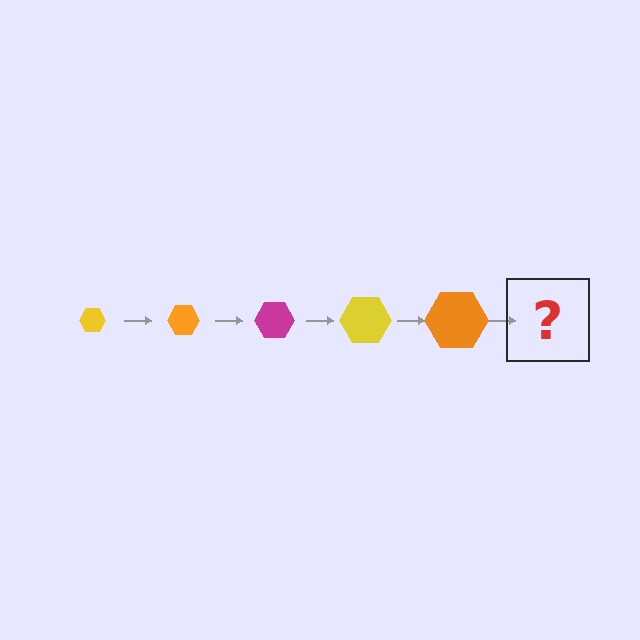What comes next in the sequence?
The next element should be a magenta hexagon, larger than the previous one.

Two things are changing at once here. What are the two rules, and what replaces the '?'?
The two rules are that the hexagon grows larger each step and the color cycles through yellow, orange, and magenta. The '?' should be a magenta hexagon, larger than the previous one.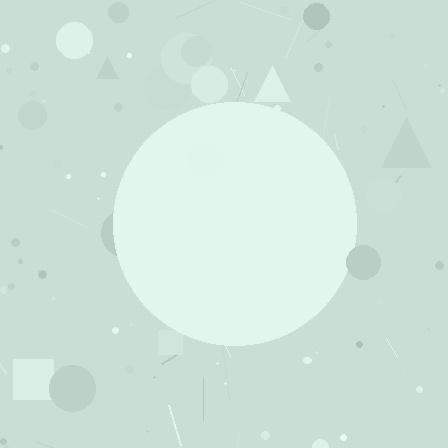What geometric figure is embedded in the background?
A circle is embedded in the background.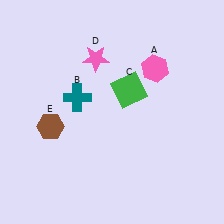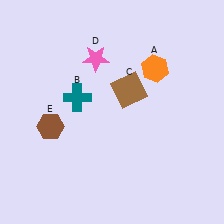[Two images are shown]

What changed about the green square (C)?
In Image 1, C is green. In Image 2, it changed to brown.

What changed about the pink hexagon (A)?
In Image 1, A is pink. In Image 2, it changed to orange.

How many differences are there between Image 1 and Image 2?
There are 2 differences between the two images.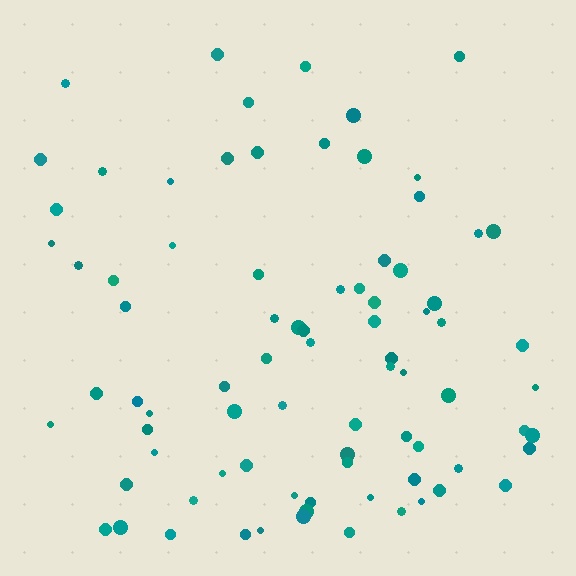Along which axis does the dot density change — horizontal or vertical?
Vertical.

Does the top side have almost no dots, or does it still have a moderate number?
Still a moderate number, just noticeably fewer than the bottom.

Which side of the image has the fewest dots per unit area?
The top.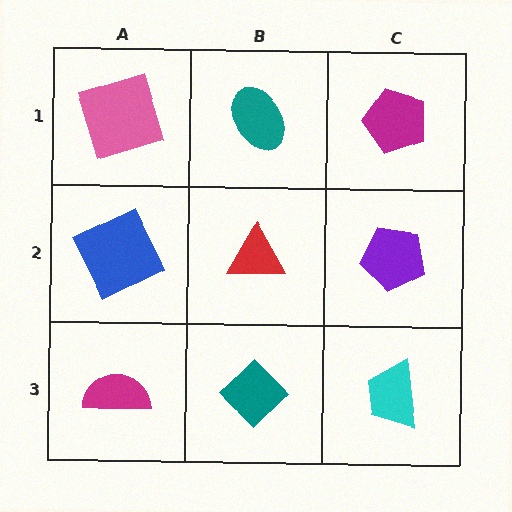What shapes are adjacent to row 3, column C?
A purple pentagon (row 2, column C), a teal diamond (row 3, column B).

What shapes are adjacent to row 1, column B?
A red triangle (row 2, column B), a pink square (row 1, column A), a magenta pentagon (row 1, column C).